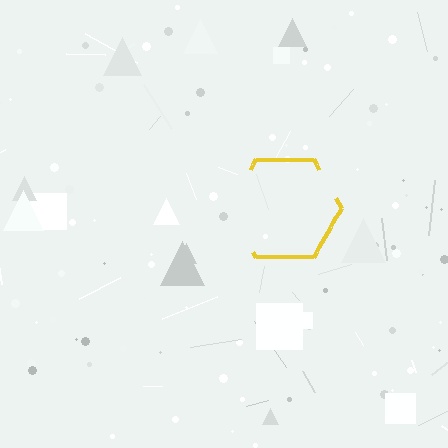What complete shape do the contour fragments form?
The contour fragments form a hexagon.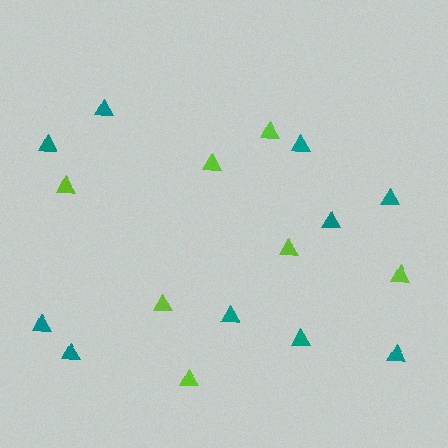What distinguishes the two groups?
There are 2 groups: one group of lime triangles (7) and one group of teal triangles (10).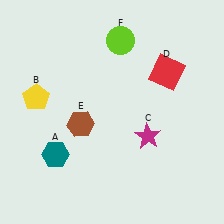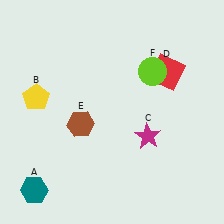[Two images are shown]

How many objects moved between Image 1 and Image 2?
2 objects moved between the two images.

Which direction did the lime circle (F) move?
The lime circle (F) moved right.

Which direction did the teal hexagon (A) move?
The teal hexagon (A) moved down.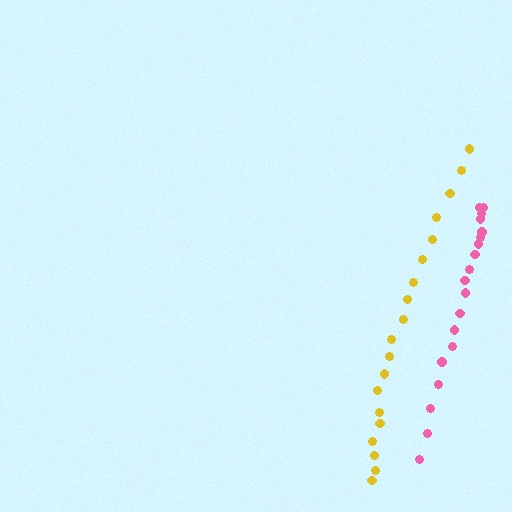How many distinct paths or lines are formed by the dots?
There are 2 distinct paths.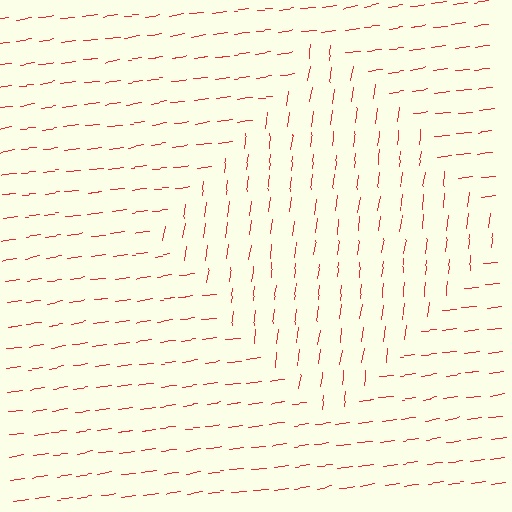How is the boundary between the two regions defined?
The boundary is defined purely by a change in line orientation (approximately 75 degrees difference). All lines are the same color and thickness.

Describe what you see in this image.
The image is filled with small red line segments. A diamond region in the image has lines oriented differently from the surrounding lines, creating a visible texture boundary.